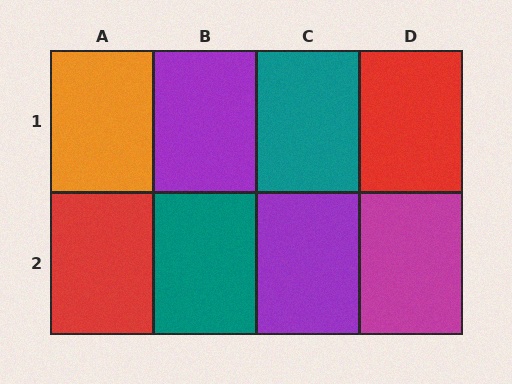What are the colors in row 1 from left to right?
Orange, purple, teal, red.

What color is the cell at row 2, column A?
Red.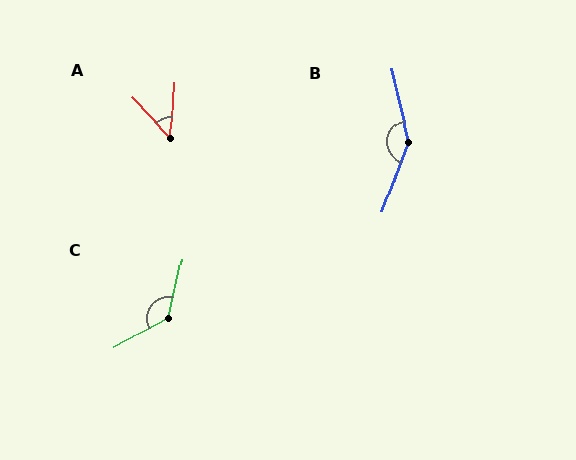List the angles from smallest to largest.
A (47°), C (132°), B (147°).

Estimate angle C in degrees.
Approximately 132 degrees.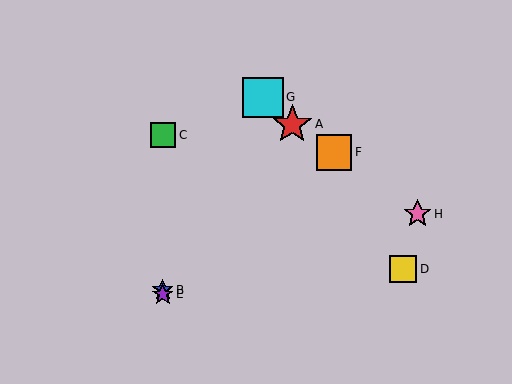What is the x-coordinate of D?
Object D is at x≈403.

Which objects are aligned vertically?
Objects B, C, E are aligned vertically.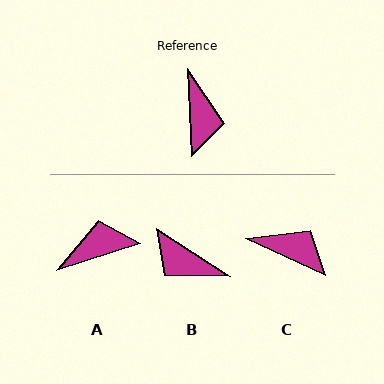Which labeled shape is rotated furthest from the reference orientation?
B, about 125 degrees away.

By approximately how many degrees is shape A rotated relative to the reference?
Approximately 106 degrees counter-clockwise.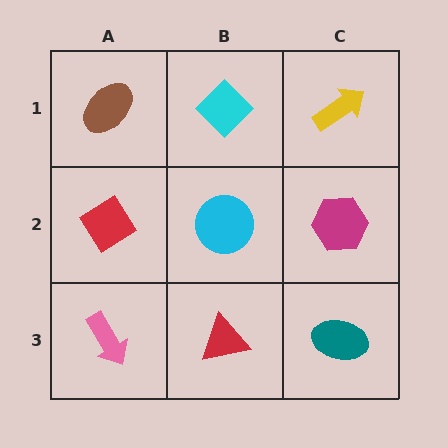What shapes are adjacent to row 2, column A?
A brown ellipse (row 1, column A), a pink arrow (row 3, column A), a cyan circle (row 2, column B).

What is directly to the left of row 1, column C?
A cyan diamond.